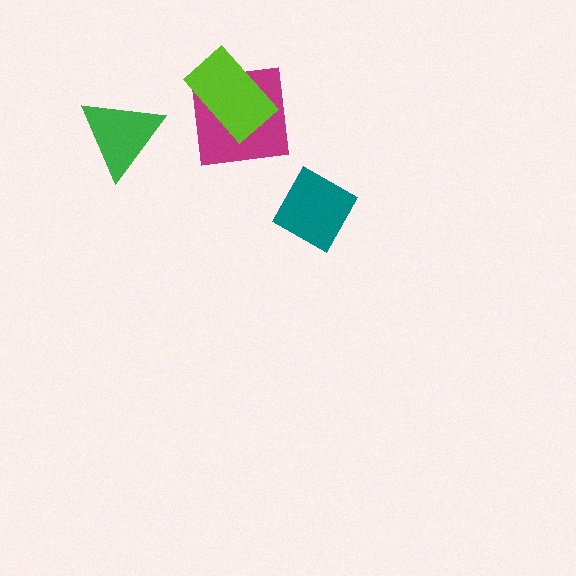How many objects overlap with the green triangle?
0 objects overlap with the green triangle.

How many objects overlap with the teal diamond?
0 objects overlap with the teal diamond.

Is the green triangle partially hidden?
No, no other shape covers it.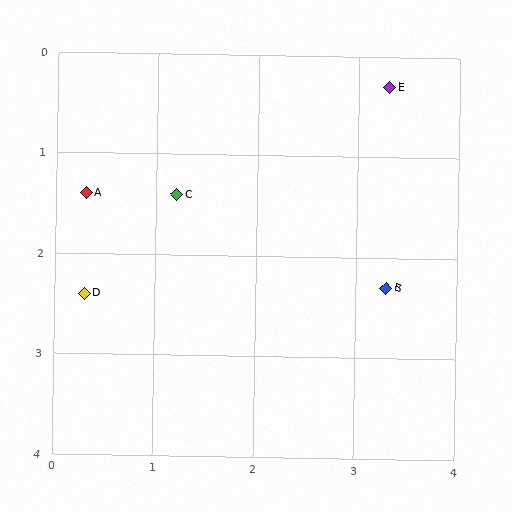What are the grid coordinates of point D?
Point D is at approximately (0.3, 2.4).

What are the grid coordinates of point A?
Point A is at approximately (0.3, 1.4).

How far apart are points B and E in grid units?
Points B and E are about 2.0 grid units apart.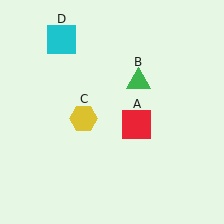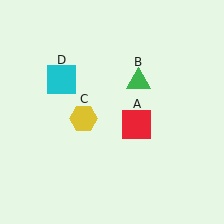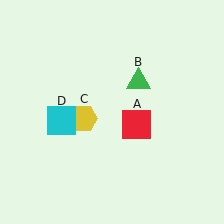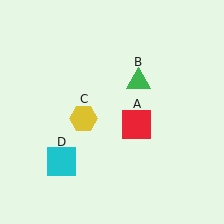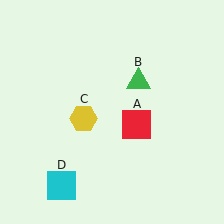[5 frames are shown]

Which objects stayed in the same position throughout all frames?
Red square (object A) and green triangle (object B) and yellow hexagon (object C) remained stationary.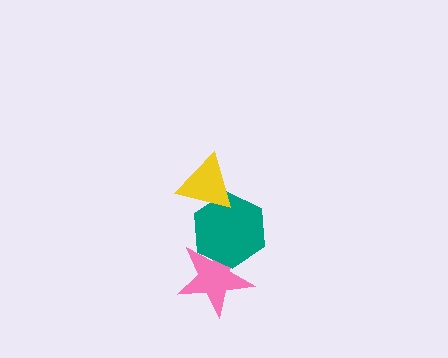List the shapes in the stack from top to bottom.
From top to bottom: the yellow triangle, the teal hexagon, the pink star.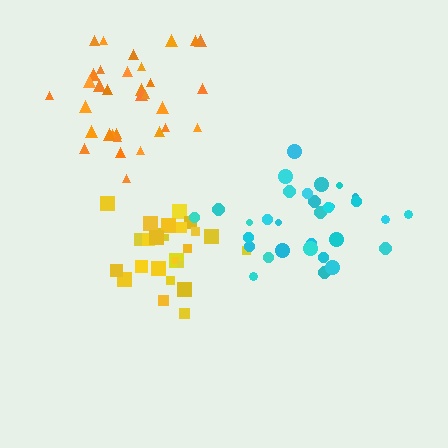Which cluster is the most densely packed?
Yellow.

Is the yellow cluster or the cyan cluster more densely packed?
Yellow.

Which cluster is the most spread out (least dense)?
Orange.